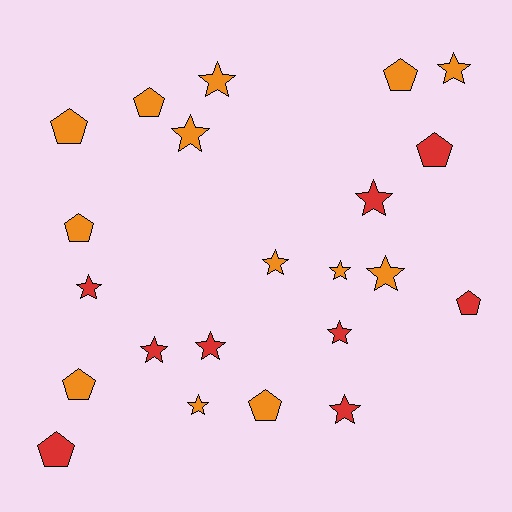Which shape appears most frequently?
Star, with 13 objects.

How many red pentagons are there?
There are 3 red pentagons.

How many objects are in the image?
There are 22 objects.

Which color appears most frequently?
Orange, with 13 objects.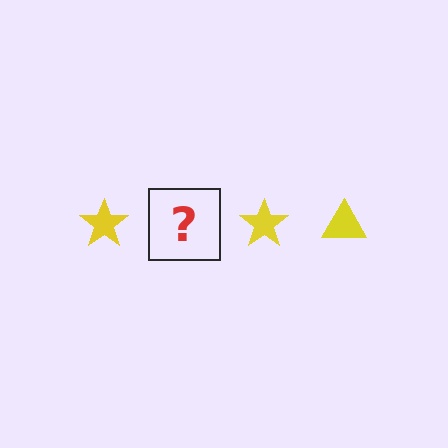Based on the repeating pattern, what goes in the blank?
The blank should be a yellow triangle.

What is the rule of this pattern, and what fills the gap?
The rule is that the pattern cycles through star, triangle shapes in yellow. The gap should be filled with a yellow triangle.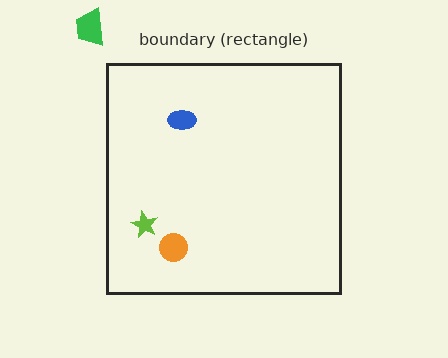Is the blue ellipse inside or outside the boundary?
Inside.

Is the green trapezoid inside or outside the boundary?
Outside.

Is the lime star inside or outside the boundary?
Inside.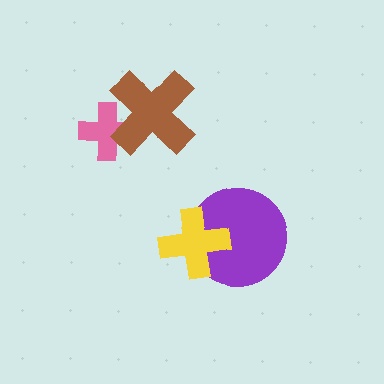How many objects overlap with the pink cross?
1 object overlaps with the pink cross.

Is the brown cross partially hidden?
No, no other shape covers it.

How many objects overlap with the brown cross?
1 object overlaps with the brown cross.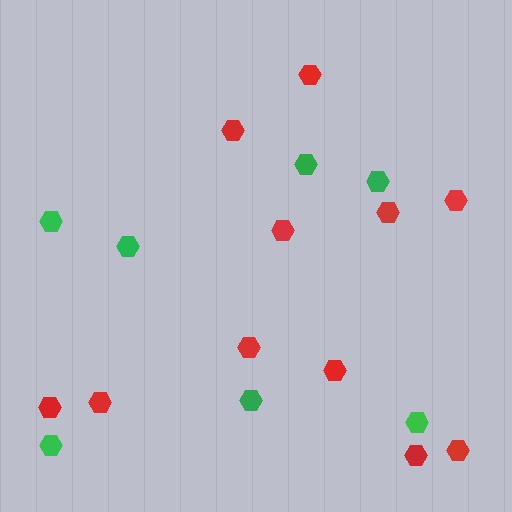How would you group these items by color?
There are 2 groups: one group of red hexagons (11) and one group of green hexagons (7).